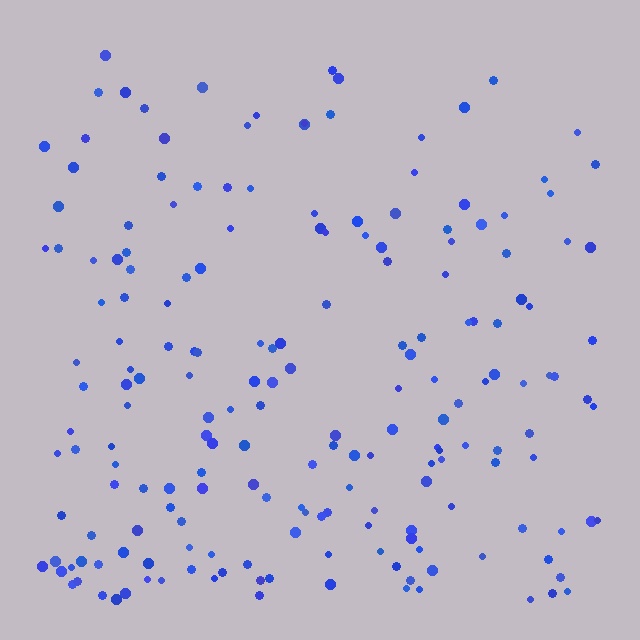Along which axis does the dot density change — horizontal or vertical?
Vertical.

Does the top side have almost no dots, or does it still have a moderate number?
Still a moderate number, just noticeably fewer than the bottom.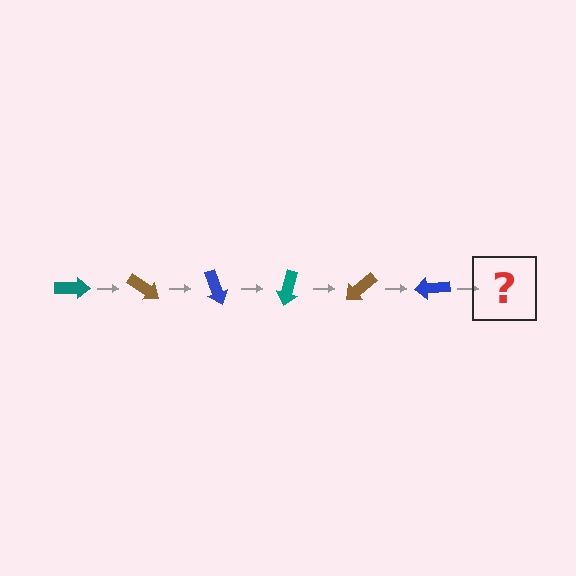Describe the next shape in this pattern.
It should be a teal arrow, rotated 210 degrees from the start.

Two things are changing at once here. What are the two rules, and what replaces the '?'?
The two rules are that it rotates 35 degrees each step and the color cycles through teal, brown, and blue. The '?' should be a teal arrow, rotated 210 degrees from the start.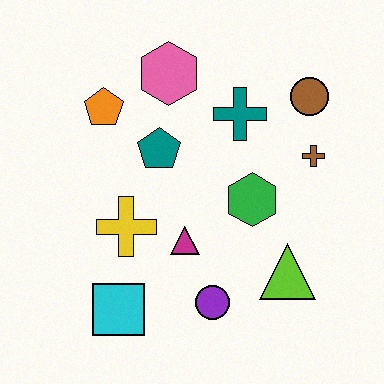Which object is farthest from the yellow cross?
The brown circle is farthest from the yellow cross.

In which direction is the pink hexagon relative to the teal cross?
The pink hexagon is to the left of the teal cross.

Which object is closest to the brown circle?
The brown cross is closest to the brown circle.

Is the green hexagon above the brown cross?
No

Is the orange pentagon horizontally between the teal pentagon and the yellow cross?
No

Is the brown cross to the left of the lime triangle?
No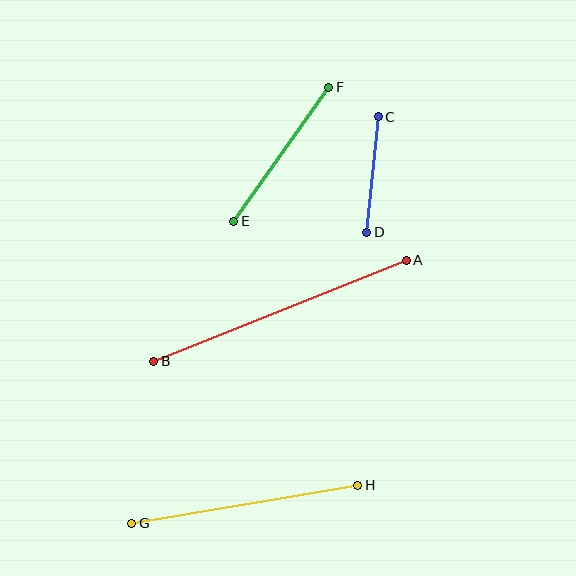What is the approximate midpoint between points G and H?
The midpoint is at approximately (245, 504) pixels.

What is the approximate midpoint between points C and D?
The midpoint is at approximately (372, 174) pixels.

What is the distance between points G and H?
The distance is approximately 229 pixels.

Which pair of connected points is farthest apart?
Points A and B are farthest apart.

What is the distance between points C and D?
The distance is approximately 116 pixels.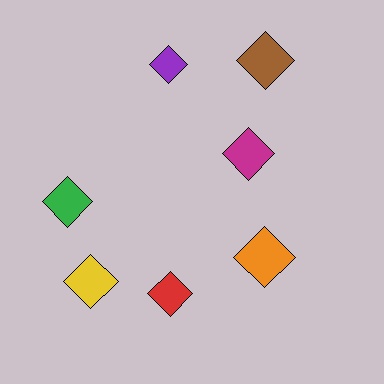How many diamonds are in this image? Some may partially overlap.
There are 7 diamonds.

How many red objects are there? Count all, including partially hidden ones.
There is 1 red object.